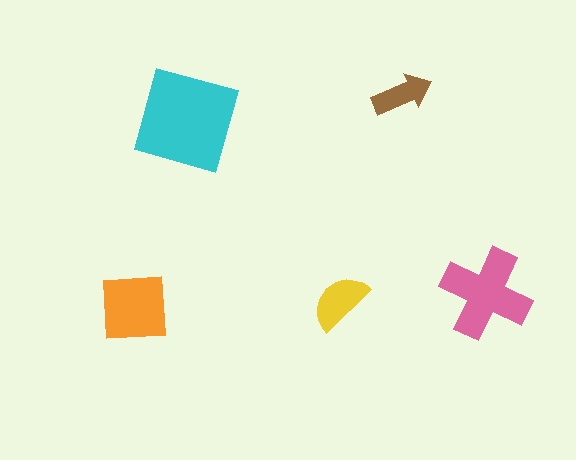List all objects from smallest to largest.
The brown arrow, the yellow semicircle, the orange square, the pink cross, the cyan square.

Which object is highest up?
The brown arrow is topmost.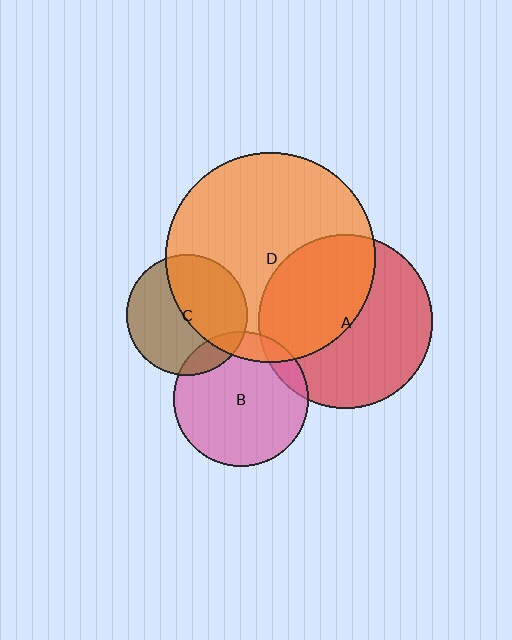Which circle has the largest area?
Circle D (orange).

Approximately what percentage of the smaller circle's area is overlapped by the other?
Approximately 15%.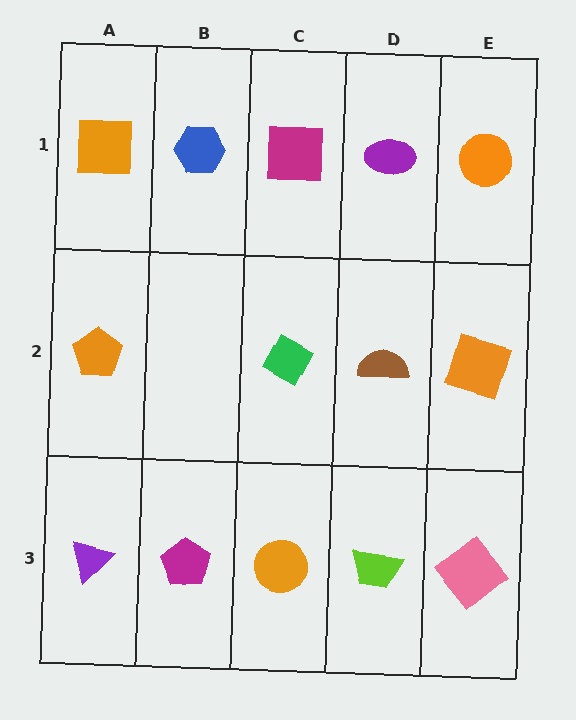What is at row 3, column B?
A magenta pentagon.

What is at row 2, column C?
A green diamond.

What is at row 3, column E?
A pink diamond.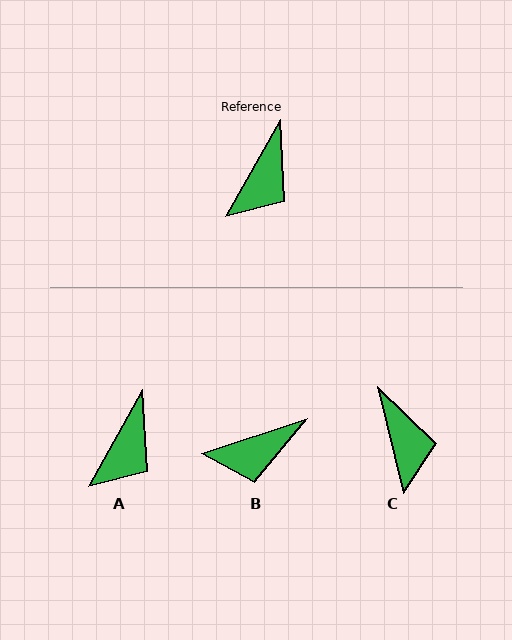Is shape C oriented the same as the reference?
No, it is off by about 43 degrees.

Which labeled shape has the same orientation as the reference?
A.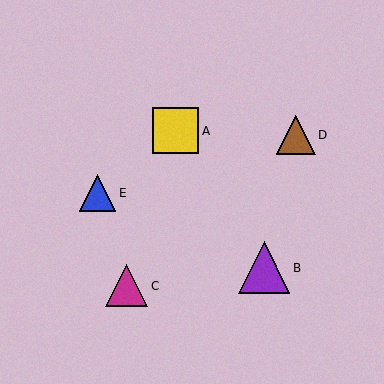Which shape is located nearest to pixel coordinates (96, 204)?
The blue triangle (labeled E) at (98, 193) is nearest to that location.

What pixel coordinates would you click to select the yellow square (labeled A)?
Click at (176, 131) to select the yellow square A.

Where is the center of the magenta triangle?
The center of the magenta triangle is at (127, 286).